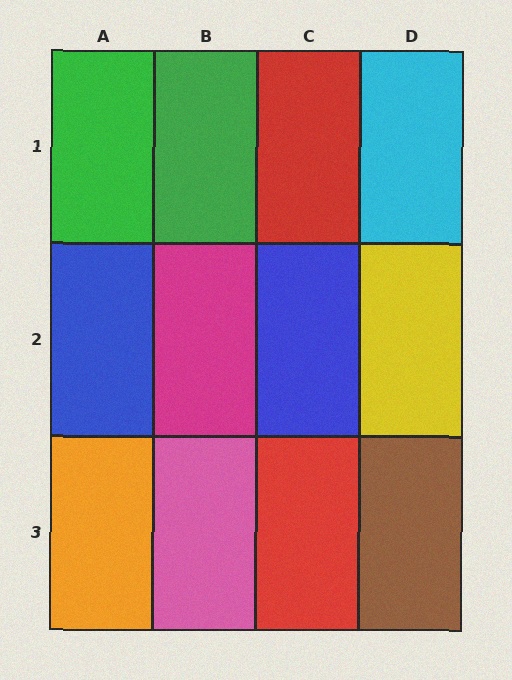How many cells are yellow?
1 cell is yellow.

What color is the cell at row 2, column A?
Blue.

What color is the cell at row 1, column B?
Green.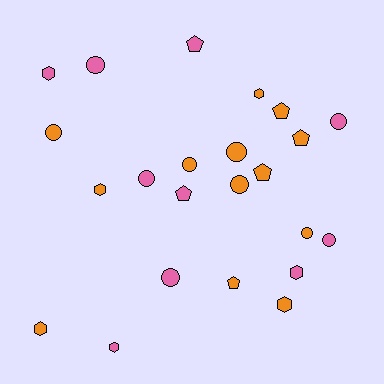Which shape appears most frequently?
Circle, with 10 objects.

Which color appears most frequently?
Orange, with 13 objects.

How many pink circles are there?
There are 5 pink circles.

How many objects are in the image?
There are 23 objects.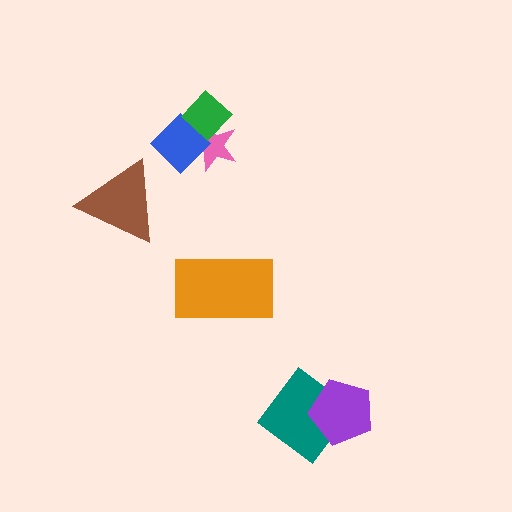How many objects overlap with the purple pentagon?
1 object overlaps with the purple pentagon.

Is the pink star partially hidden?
Yes, it is partially covered by another shape.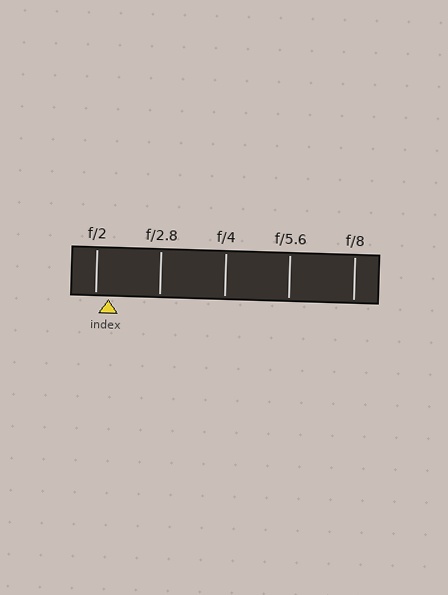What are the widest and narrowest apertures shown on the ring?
The widest aperture shown is f/2 and the narrowest is f/8.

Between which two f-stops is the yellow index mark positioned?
The index mark is between f/2 and f/2.8.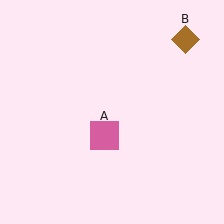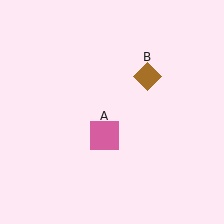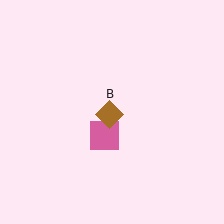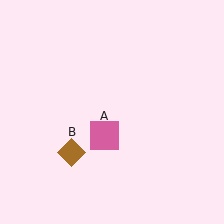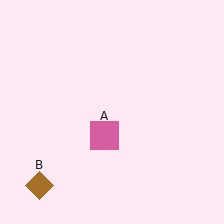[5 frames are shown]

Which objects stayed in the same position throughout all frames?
Pink square (object A) remained stationary.